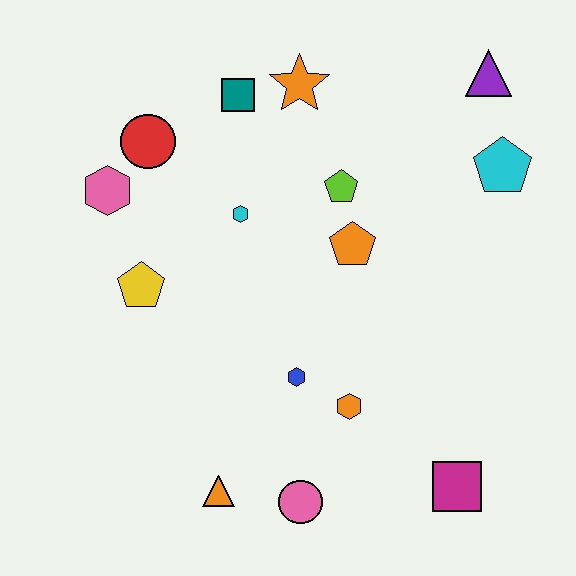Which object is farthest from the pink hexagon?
The magenta square is farthest from the pink hexagon.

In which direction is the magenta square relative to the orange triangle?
The magenta square is to the right of the orange triangle.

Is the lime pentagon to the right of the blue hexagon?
Yes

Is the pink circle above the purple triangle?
No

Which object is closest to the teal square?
The orange star is closest to the teal square.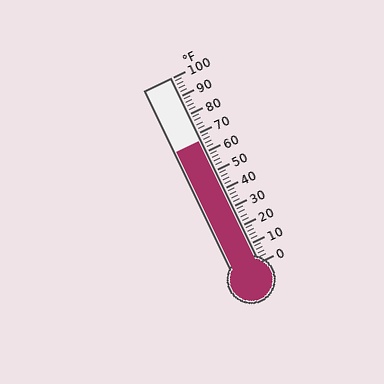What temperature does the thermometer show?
The thermometer shows approximately 66°F.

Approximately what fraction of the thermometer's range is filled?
The thermometer is filled to approximately 65% of its range.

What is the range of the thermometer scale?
The thermometer scale ranges from 0°F to 100°F.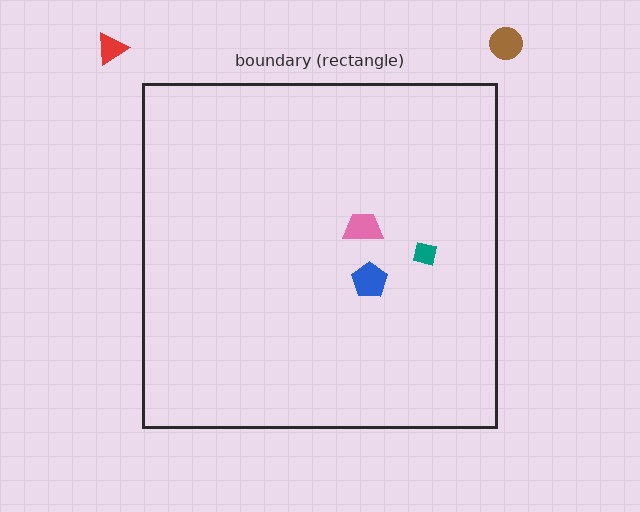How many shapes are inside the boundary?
3 inside, 2 outside.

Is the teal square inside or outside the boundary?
Inside.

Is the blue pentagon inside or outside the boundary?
Inside.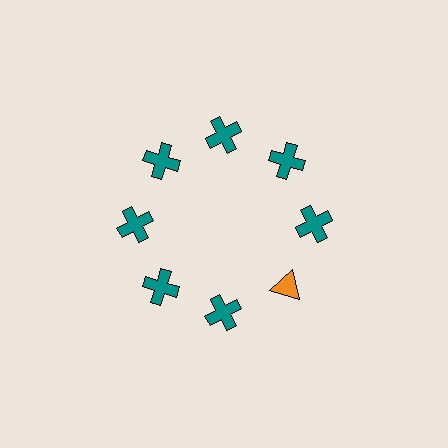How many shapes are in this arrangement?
There are 8 shapes arranged in a ring pattern.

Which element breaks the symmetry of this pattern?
The orange triangle at roughly the 4 o'clock position breaks the symmetry. All other shapes are teal crosses.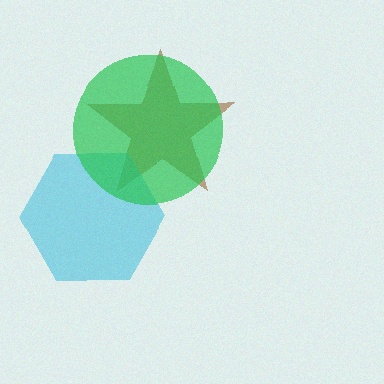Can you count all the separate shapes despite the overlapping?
Yes, there are 3 separate shapes.